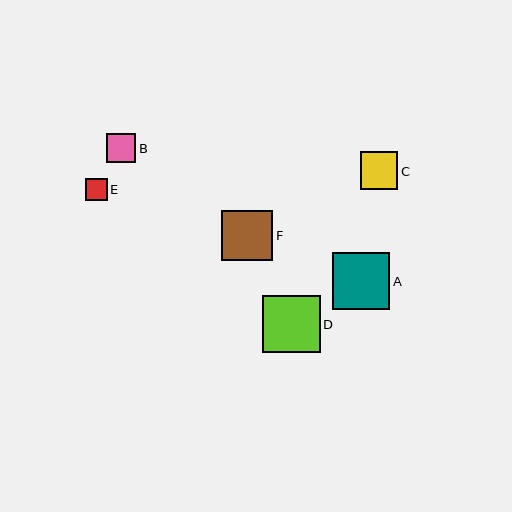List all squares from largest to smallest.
From largest to smallest: D, A, F, C, B, E.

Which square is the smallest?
Square E is the smallest with a size of approximately 21 pixels.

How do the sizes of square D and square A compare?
Square D and square A are approximately the same size.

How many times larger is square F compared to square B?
Square F is approximately 1.7 times the size of square B.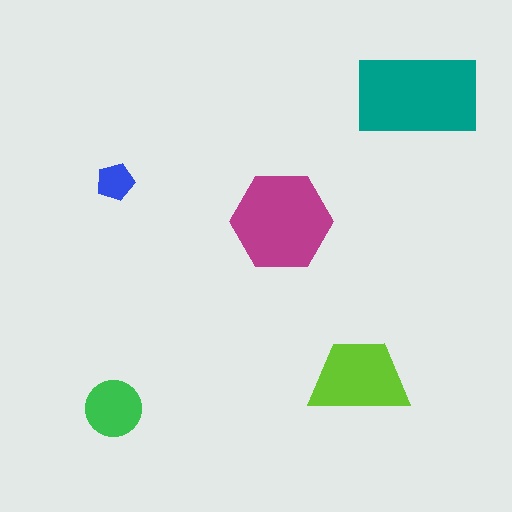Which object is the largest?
The teal rectangle.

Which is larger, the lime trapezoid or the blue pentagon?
The lime trapezoid.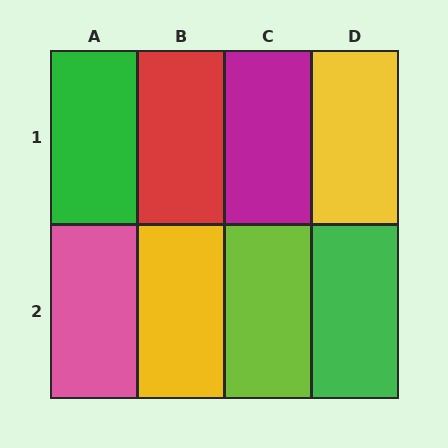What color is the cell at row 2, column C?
Lime.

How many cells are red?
1 cell is red.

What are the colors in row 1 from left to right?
Green, red, magenta, yellow.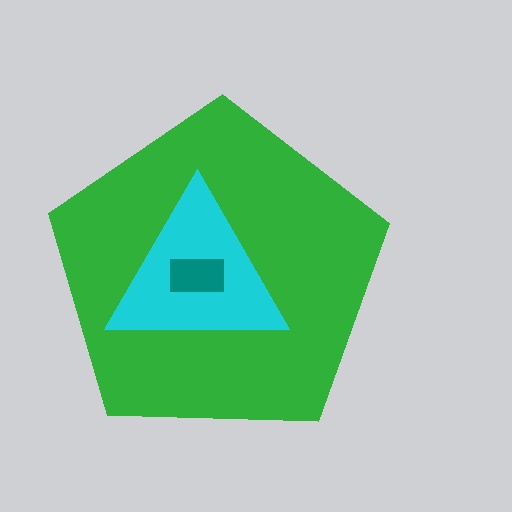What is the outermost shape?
The green pentagon.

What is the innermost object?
The teal rectangle.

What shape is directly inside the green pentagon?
The cyan triangle.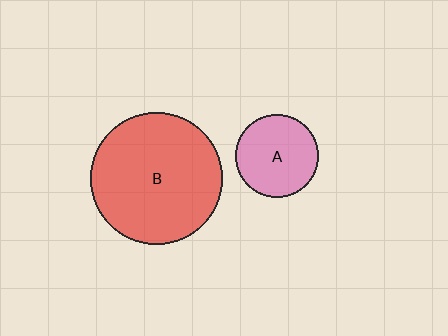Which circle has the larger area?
Circle B (red).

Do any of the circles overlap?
No, none of the circles overlap.